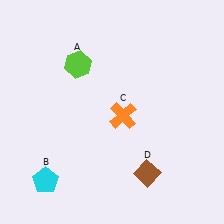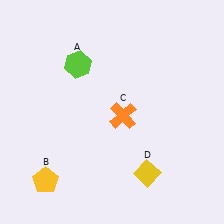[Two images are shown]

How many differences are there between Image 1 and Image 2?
There are 2 differences between the two images.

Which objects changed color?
B changed from cyan to yellow. D changed from brown to yellow.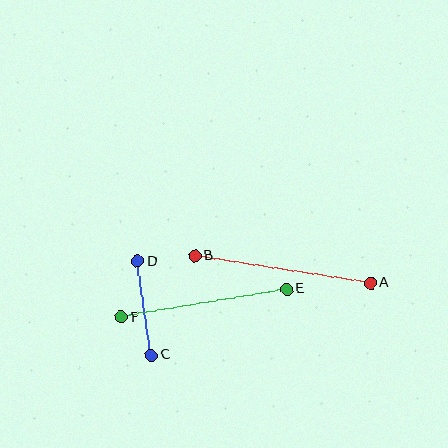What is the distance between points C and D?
The distance is approximately 95 pixels.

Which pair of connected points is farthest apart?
Points A and B are farthest apart.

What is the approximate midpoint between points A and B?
The midpoint is at approximately (283, 269) pixels.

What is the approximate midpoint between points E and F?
The midpoint is at approximately (204, 303) pixels.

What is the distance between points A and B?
The distance is approximately 178 pixels.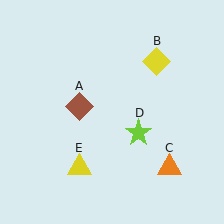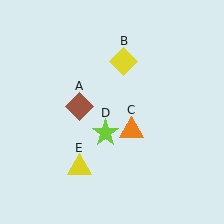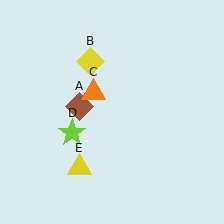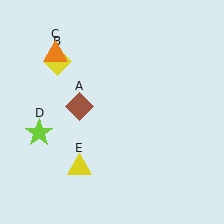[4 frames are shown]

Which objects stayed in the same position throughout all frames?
Brown diamond (object A) and yellow triangle (object E) remained stationary.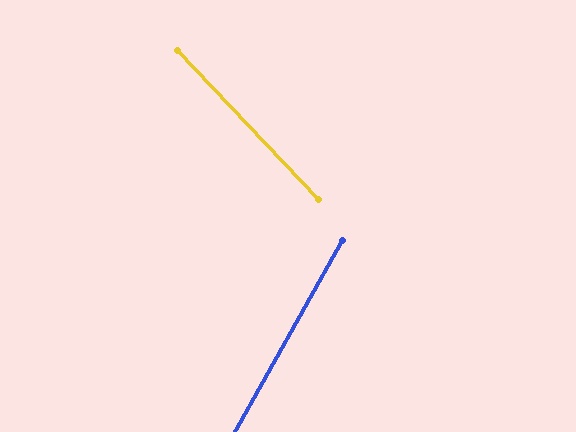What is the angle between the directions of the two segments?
Approximately 73 degrees.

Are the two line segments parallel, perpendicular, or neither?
Neither parallel nor perpendicular — they differ by about 73°.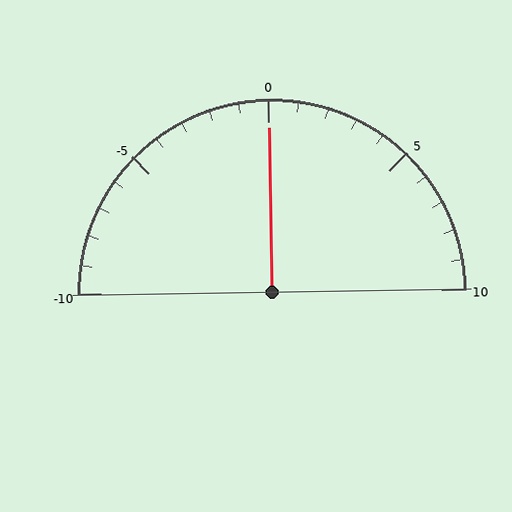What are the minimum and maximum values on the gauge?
The gauge ranges from -10 to 10.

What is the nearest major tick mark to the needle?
The nearest major tick mark is 0.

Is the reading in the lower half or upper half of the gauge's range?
The reading is in the upper half of the range (-10 to 10).